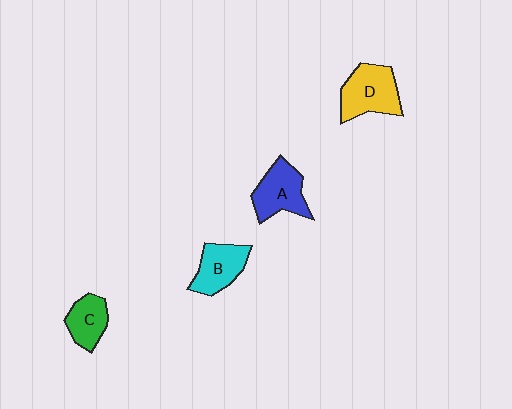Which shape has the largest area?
Shape D (yellow).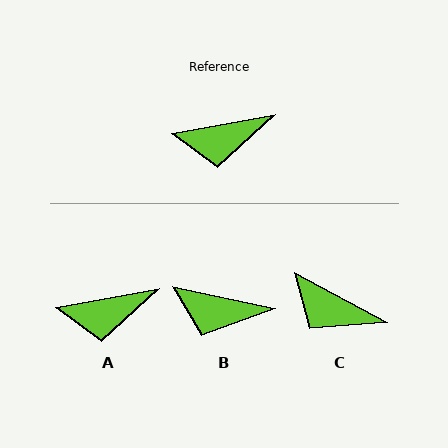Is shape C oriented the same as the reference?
No, it is off by about 39 degrees.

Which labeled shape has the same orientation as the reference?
A.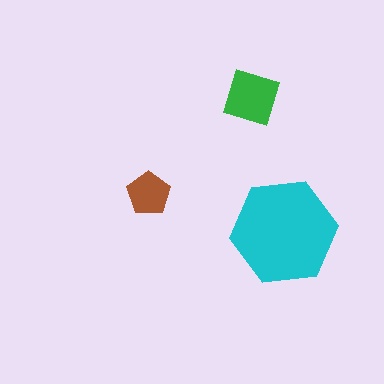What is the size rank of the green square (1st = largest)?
2nd.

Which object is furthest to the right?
The cyan hexagon is rightmost.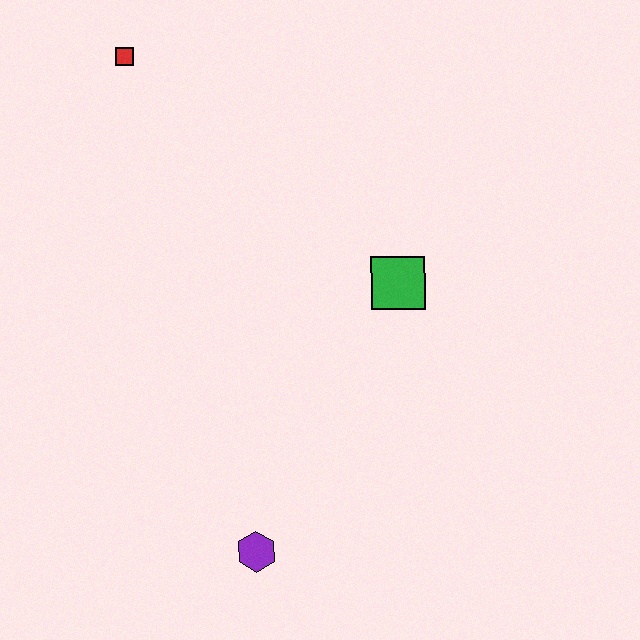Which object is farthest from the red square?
The purple hexagon is farthest from the red square.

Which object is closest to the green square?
The purple hexagon is closest to the green square.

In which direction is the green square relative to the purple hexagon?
The green square is above the purple hexagon.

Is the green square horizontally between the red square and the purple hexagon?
No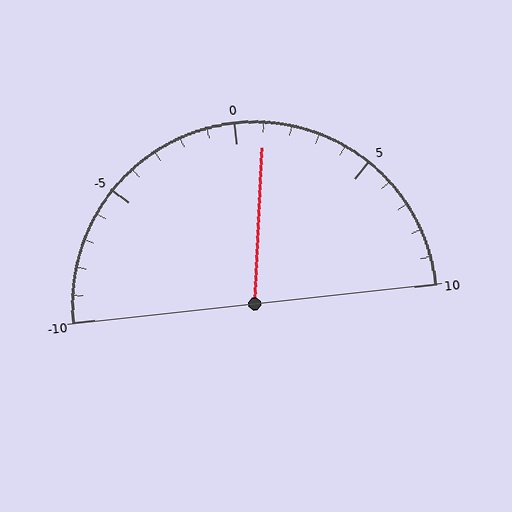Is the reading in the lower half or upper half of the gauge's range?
The reading is in the upper half of the range (-10 to 10).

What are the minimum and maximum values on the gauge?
The gauge ranges from -10 to 10.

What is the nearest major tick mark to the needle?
The nearest major tick mark is 0.